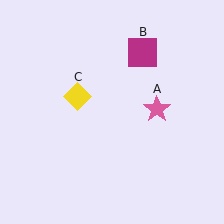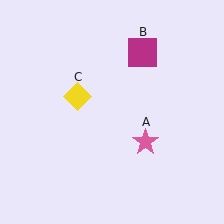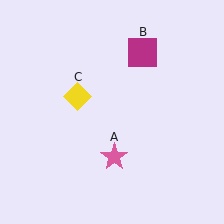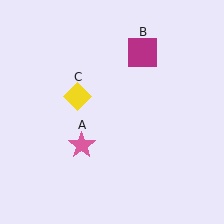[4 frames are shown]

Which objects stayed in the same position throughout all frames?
Magenta square (object B) and yellow diamond (object C) remained stationary.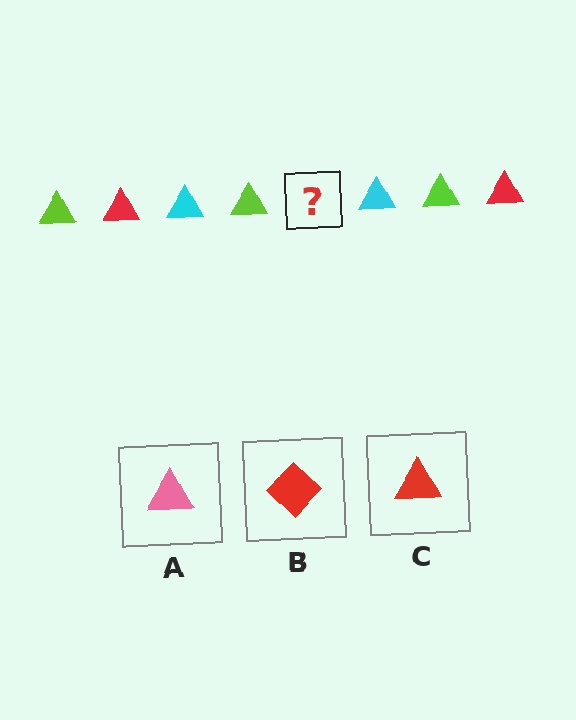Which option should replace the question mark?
Option C.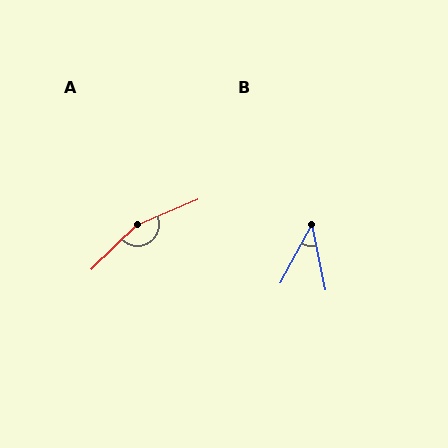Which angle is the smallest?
B, at approximately 40 degrees.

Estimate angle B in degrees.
Approximately 40 degrees.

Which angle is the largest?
A, at approximately 158 degrees.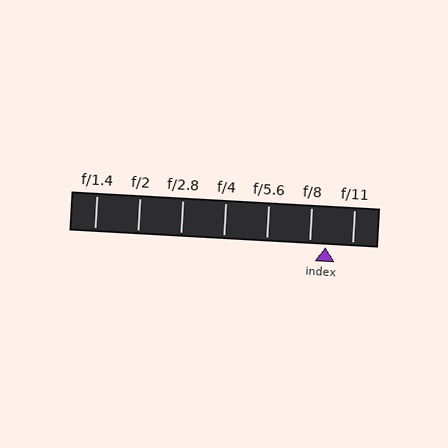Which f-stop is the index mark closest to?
The index mark is closest to f/8.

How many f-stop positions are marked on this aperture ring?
There are 7 f-stop positions marked.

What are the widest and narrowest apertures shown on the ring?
The widest aperture shown is f/1.4 and the narrowest is f/11.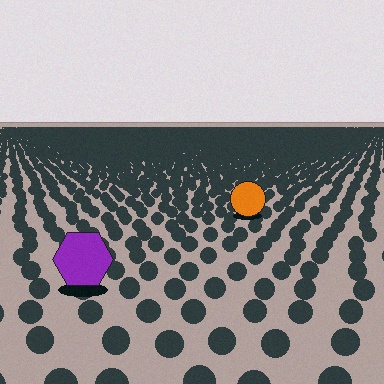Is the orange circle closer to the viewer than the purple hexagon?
No. The purple hexagon is closer — you can tell from the texture gradient: the ground texture is coarser near it.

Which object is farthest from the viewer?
The orange circle is farthest from the viewer. It appears smaller and the ground texture around it is denser.